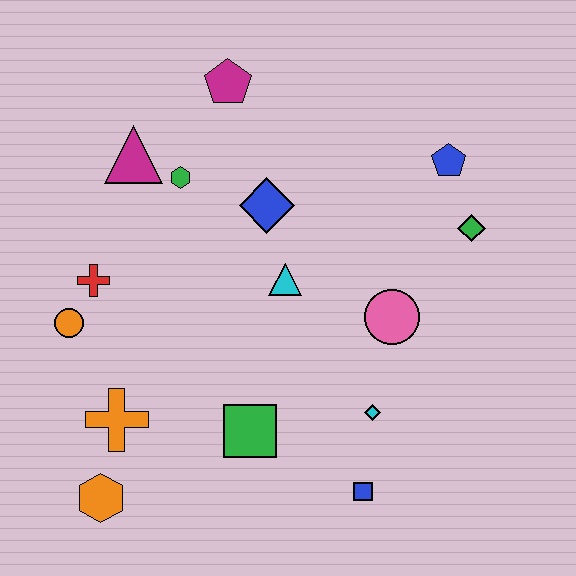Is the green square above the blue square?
Yes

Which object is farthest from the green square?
The magenta pentagon is farthest from the green square.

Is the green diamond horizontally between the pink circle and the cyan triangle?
No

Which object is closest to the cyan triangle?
The blue diamond is closest to the cyan triangle.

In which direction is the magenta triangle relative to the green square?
The magenta triangle is above the green square.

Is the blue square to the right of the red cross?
Yes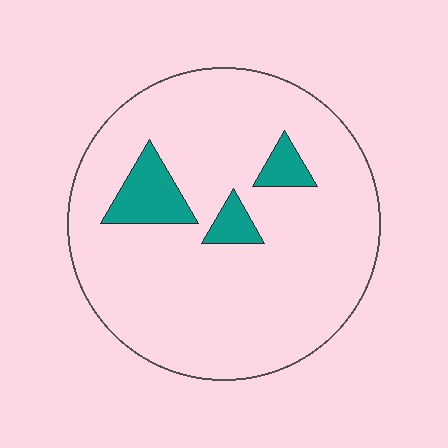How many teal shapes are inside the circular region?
3.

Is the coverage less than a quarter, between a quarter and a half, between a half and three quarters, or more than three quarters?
Less than a quarter.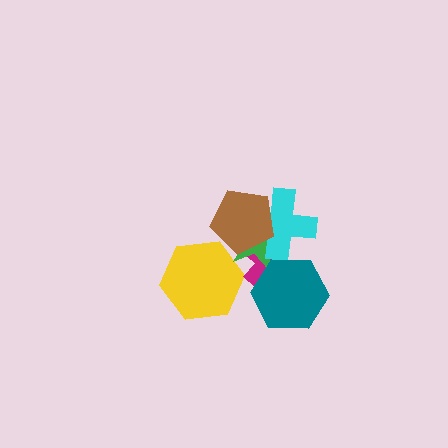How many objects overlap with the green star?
4 objects overlap with the green star.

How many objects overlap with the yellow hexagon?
0 objects overlap with the yellow hexagon.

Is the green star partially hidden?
Yes, it is partially covered by another shape.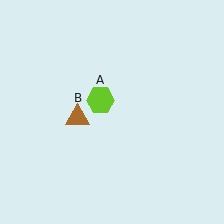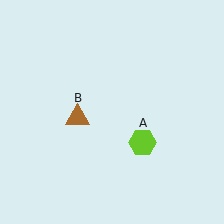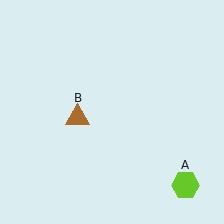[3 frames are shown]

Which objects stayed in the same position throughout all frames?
Brown triangle (object B) remained stationary.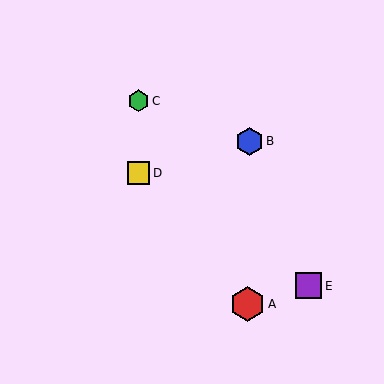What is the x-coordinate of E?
Object E is at x≈309.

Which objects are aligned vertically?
Objects C, D are aligned vertically.